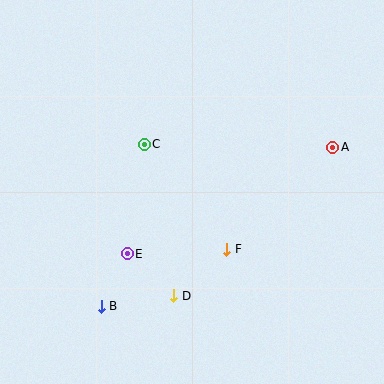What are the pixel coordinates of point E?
Point E is at (127, 254).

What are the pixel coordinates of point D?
Point D is at (174, 296).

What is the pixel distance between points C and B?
The distance between C and B is 167 pixels.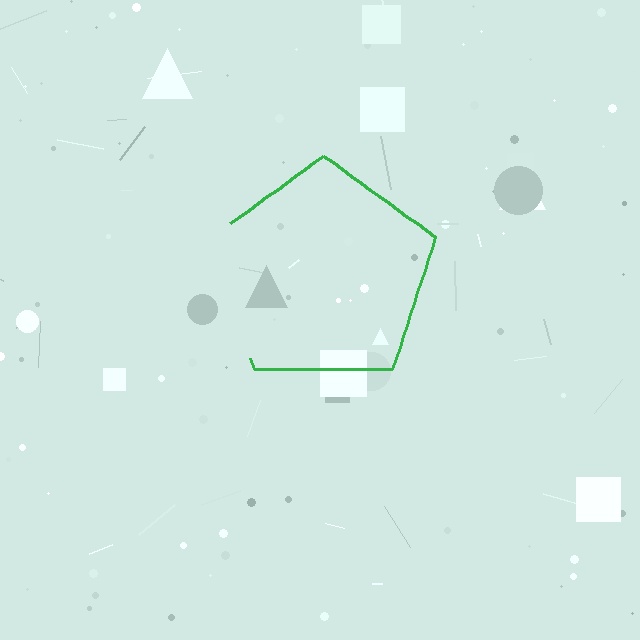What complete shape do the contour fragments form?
The contour fragments form a pentagon.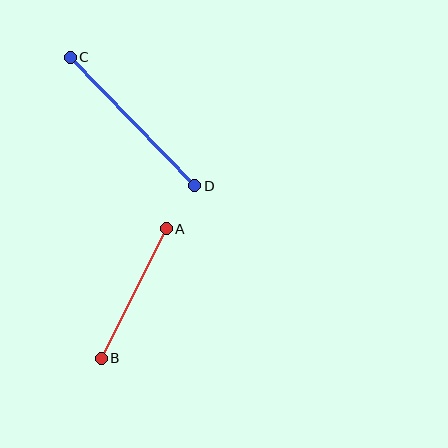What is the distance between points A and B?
The distance is approximately 145 pixels.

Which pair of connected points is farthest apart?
Points C and D are farthest apart.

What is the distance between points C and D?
The distance is approximately 179 pixels.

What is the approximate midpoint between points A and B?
The midpoint is at approximately (134, 293) pixels.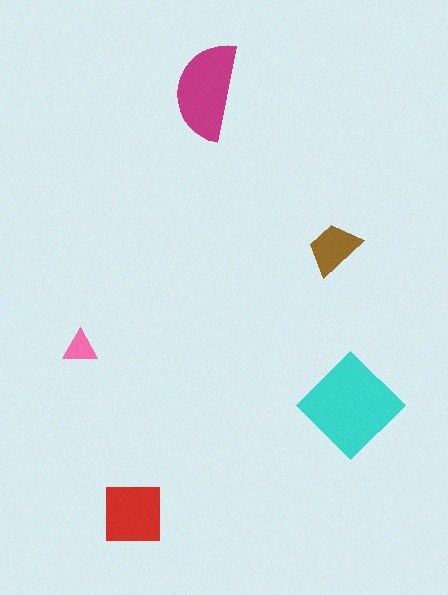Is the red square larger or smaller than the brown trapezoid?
Larger.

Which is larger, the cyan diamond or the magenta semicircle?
The cyan diamond.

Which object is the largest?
The cyan diamond.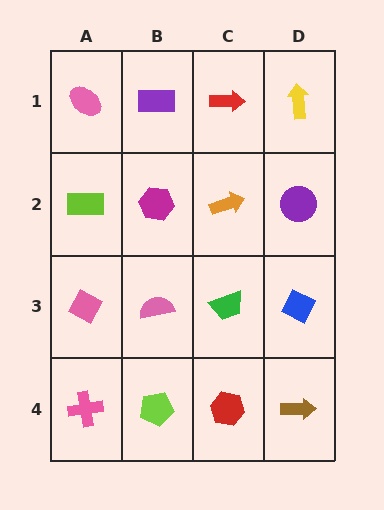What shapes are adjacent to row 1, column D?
A purple circle (row 2, column D), a red arrow (row 1, column C).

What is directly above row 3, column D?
A purple circle.